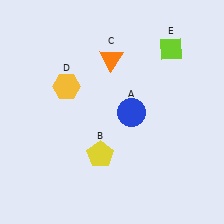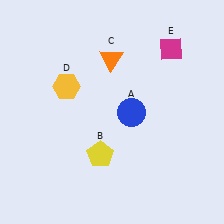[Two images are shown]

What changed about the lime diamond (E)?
In Image 1, E is lime. In Image 2, it changed to magenta.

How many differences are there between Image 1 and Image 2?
There is 1 difference between the two images.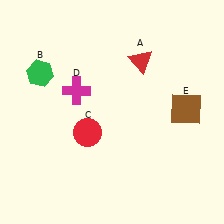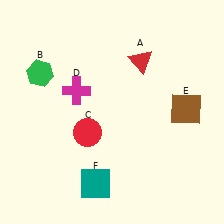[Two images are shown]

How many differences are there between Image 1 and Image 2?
There is 1 difference between the two images.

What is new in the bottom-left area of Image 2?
A teal square (F) was added in the bottom-left area of Image 2.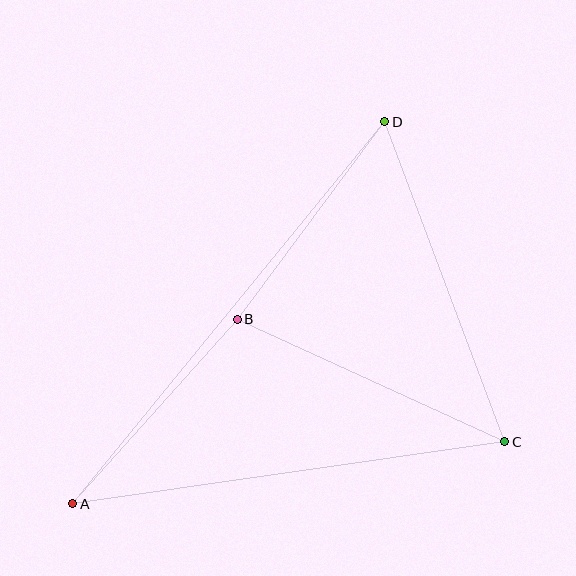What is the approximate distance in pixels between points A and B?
The distance between A and B is approximately 247 pixels.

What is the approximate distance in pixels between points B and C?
The distance between B and C is approximately 294 pixels.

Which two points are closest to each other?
Points B and D are closest to each other.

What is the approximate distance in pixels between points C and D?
The distance between C and D is approximately 342 pixels.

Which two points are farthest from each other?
Points A and D are farthest from each other.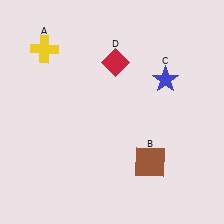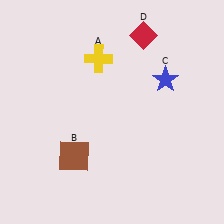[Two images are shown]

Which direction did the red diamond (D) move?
The red diamond (D) moved right.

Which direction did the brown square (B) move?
The brown square (B) moved left.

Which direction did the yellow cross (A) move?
The yellow cross (A) moved right.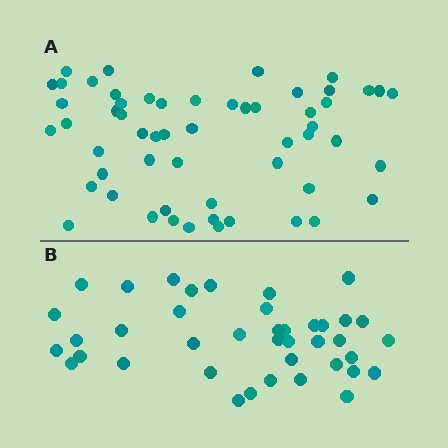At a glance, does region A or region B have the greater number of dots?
Region A (the top region) has more dots.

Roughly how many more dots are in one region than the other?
Region A has approximately 15 more dots than region B.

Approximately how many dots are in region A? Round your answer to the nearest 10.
About 60 dots. (The exact count is 56, which rounds to 60.)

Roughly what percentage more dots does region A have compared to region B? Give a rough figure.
About 40% more.